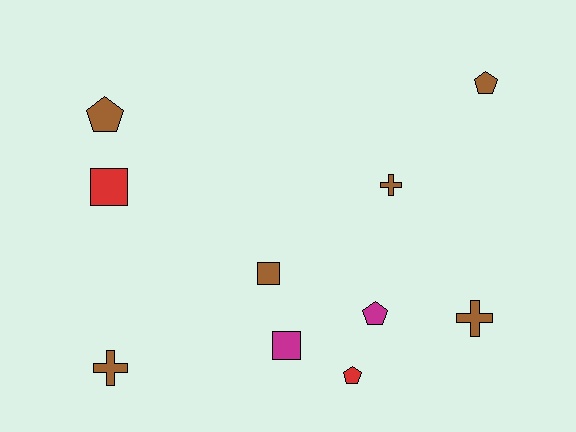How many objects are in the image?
There are 10 objects.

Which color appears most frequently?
Brown, with 6 objects.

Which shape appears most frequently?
Pentagon, with 4 objects.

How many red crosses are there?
There are no red crosses.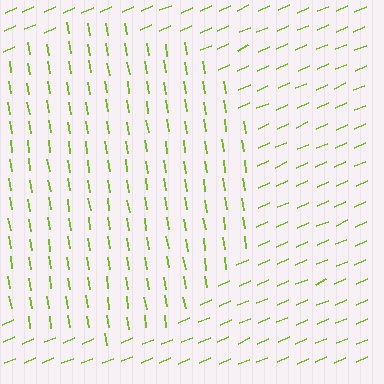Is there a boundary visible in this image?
Yes, there is a texture boundary formed by a change in line orientation.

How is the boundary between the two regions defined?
The boundary is defined purely by a change in line orientation (approximately 75 degrees difference). All lines are the same color and thickness.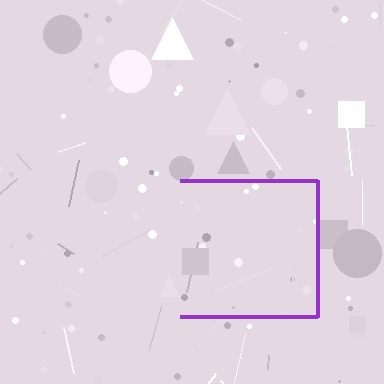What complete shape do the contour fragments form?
The contour fragments form a square.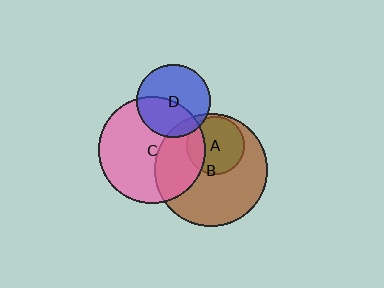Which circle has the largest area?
Circle B (brown).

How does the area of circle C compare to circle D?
Approximately 2.1 times.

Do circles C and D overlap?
Yes.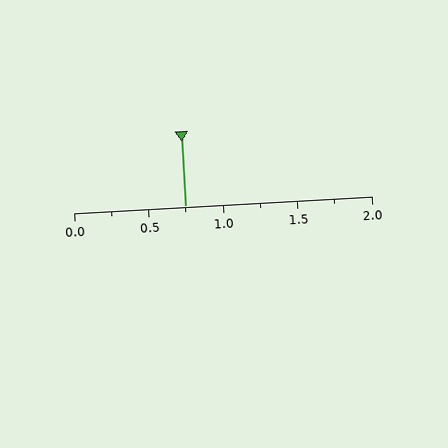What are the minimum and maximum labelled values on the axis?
The axis runs from 0.0 to 2.0.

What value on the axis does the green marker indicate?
The marker indicates approximately 0.75.